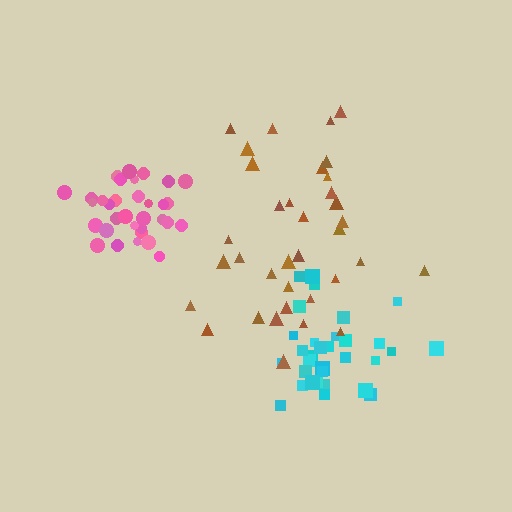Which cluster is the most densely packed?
Pink.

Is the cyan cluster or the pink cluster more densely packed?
Pink.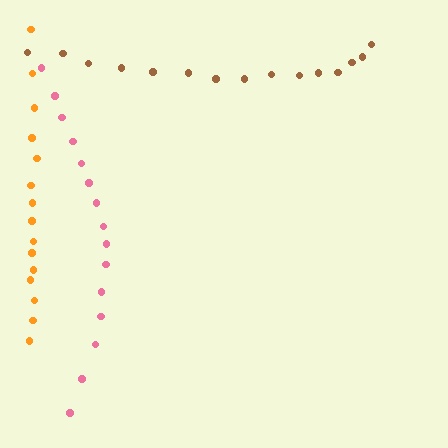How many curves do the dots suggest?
There are 3 distinct paths.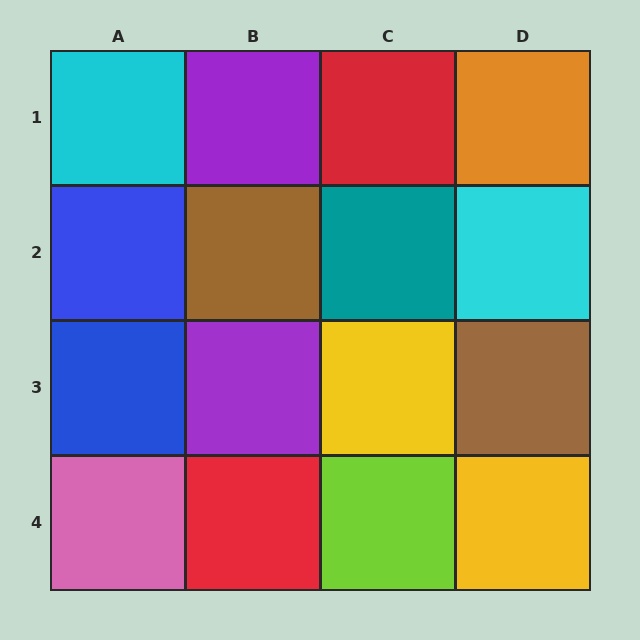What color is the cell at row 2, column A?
Blue.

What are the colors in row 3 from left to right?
Blue, purple, yellow, brown.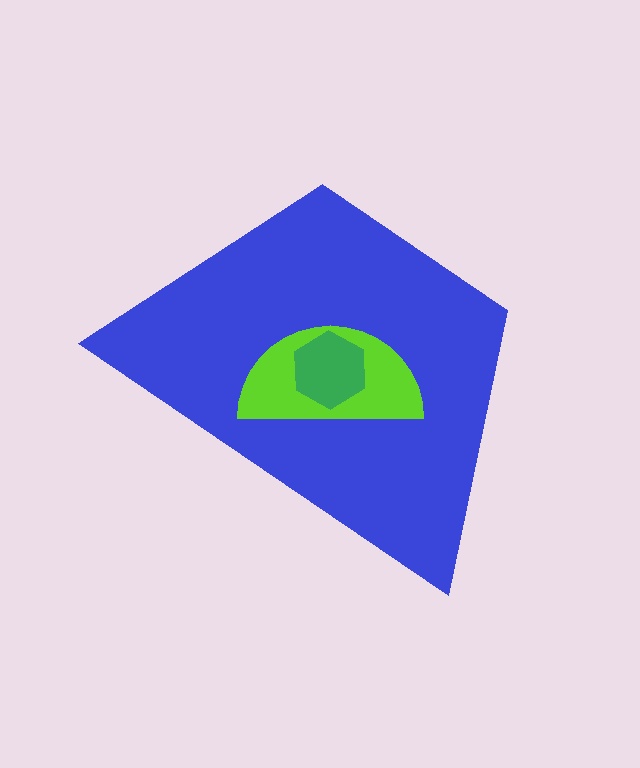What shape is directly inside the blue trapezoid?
The lime semicircle.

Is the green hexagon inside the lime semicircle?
Yes.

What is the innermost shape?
The green hexagon.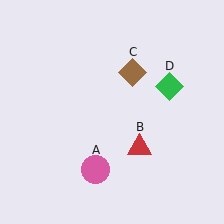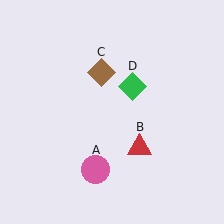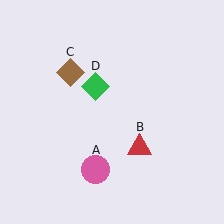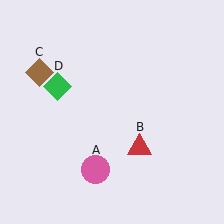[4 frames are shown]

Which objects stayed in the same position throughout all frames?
Pink circle (object A) and red triangle (object B) remained stationary.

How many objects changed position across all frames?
2 objects changed position: brown diamond (object C), green diamond (object D).